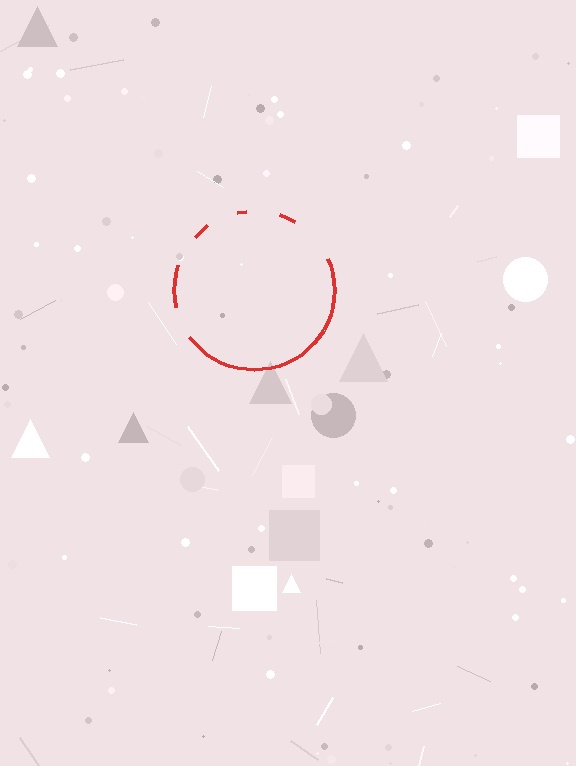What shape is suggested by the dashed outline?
The dashed outline suggests a circle.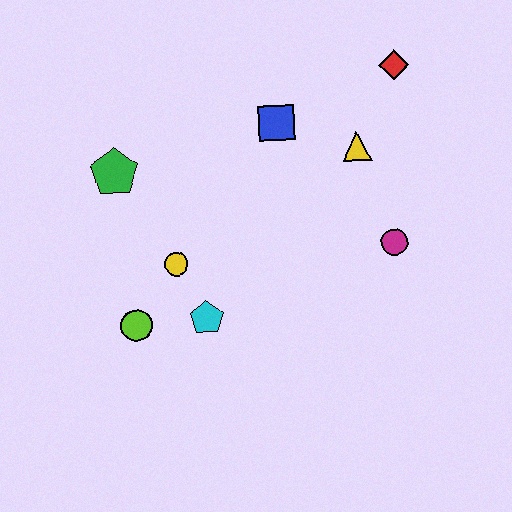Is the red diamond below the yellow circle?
No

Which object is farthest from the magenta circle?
The green pentagon is farthest from the magenta circle.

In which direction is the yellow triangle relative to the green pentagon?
The yellow triangle is to the right of the green pentagon.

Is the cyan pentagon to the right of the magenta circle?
No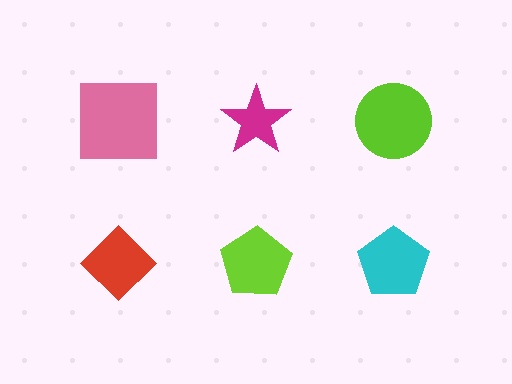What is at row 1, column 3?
A lime circle.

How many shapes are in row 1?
3 shapes.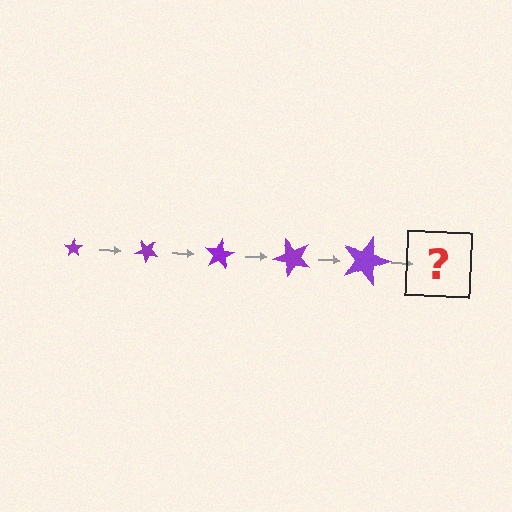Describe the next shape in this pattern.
It should be a star, larger than the previous one and rotated 200 degrees from the start.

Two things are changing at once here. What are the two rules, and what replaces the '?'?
The two rules are that the star grows larger each step and it rotates 40 degrees each step. The '?' should be a star, larger than the previous one and rotated 200 degrees from the start.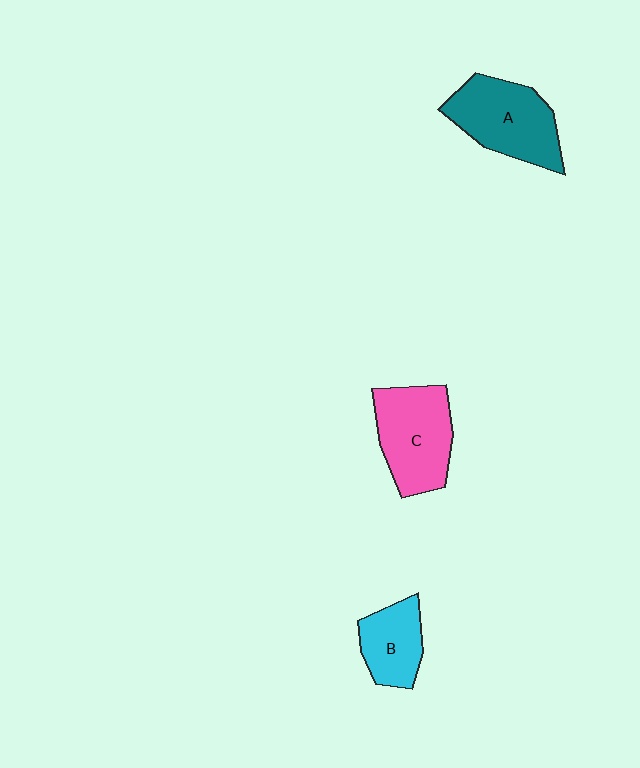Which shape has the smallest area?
Shape B (cyan).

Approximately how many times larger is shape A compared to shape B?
Approximately 1.6 times.